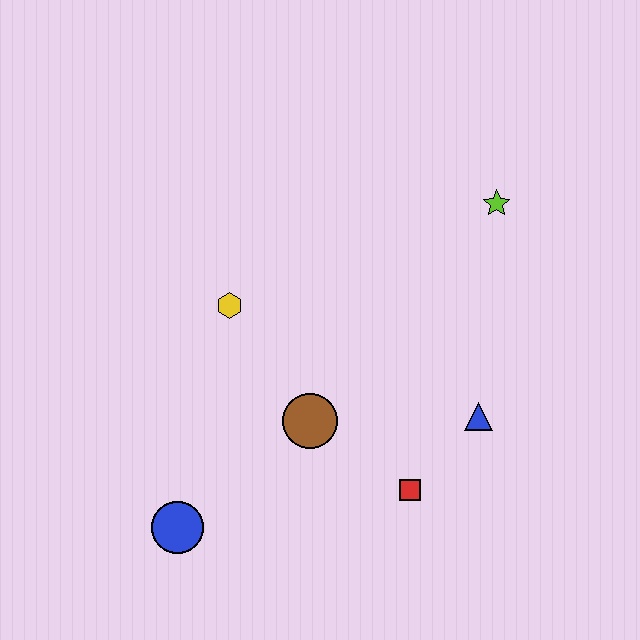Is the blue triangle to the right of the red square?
Yes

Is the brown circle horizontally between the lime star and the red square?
No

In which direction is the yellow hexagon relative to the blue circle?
The yellow hexagon is above the blue circle.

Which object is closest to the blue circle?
The brown circle is closest to the blue circle.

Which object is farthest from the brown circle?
The lime star is farthest from the brown circle.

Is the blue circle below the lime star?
Yes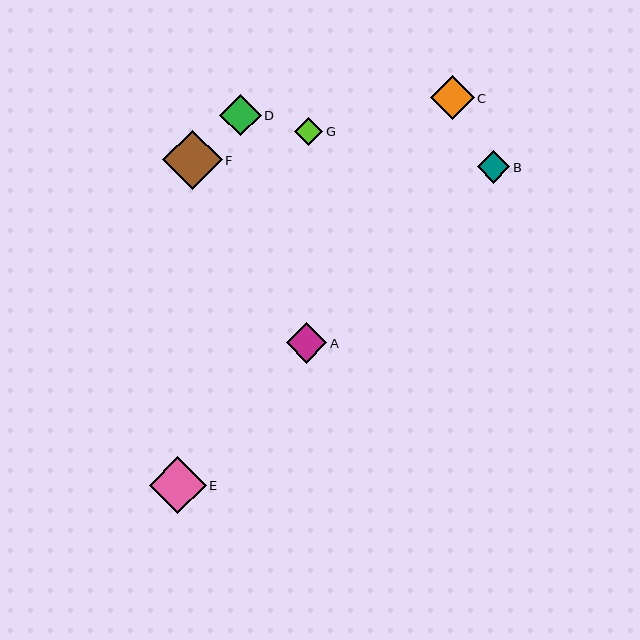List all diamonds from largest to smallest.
From largest to smallest: F, E, C, D, A, B, G.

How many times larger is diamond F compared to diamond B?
Diamond F is approximately 1.8 times the size of diamond B.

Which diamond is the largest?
Diamond F is the largest with a size of approximately 59 pixels.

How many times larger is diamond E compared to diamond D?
Diamond E is approximately 1.4 times the size of diamond D.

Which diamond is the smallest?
Diamond G is the smallest with a size of approximately 29 pixels.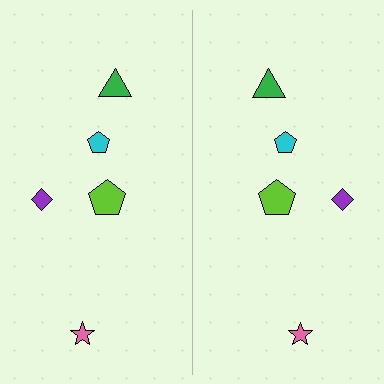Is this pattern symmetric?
Yes, this pattern has bilateral (reflection) symmetry.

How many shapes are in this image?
There are 10 shapes in this image.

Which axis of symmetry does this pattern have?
The pattern has a vertical axis of symmetry running through the center of the image.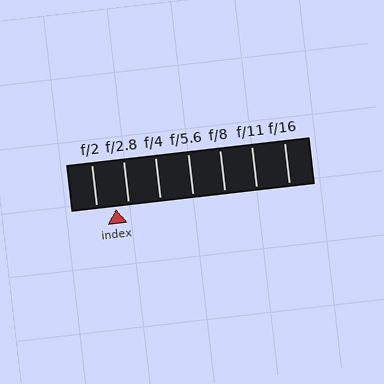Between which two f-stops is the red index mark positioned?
The index mark is between f/2 and f/2.8.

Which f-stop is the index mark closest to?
The index mark is closest to f/2.8.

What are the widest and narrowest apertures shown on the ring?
The widest aperture shown is f/2 and the narrowest is f/16.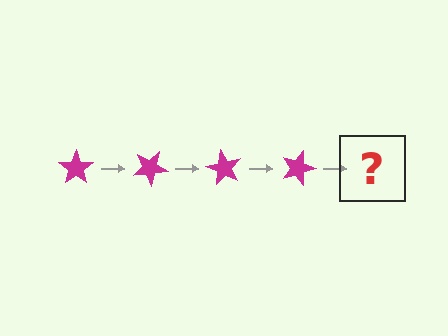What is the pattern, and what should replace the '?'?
The pattern is that the star rotates 30 degrees each step. The '?' should be a magenta star rotated 120 degrees.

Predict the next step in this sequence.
The next step is a magenta star rotated 120 degrees.